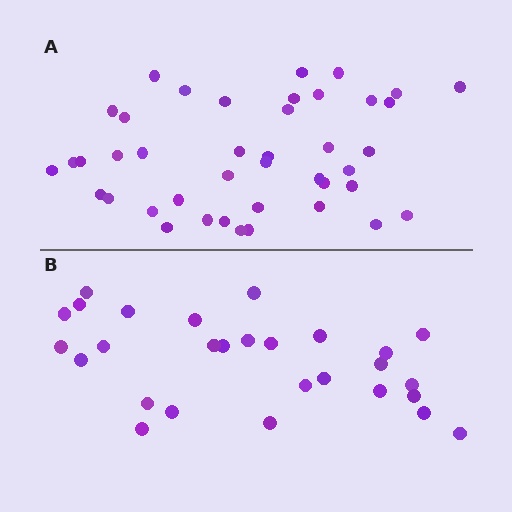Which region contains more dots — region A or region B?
Region A (the top region) has more dots.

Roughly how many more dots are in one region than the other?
Region A has approximately 15 more dots than region B.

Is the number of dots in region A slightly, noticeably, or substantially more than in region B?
Region A has substantially more. The ratio is roughly 1.5 to 1.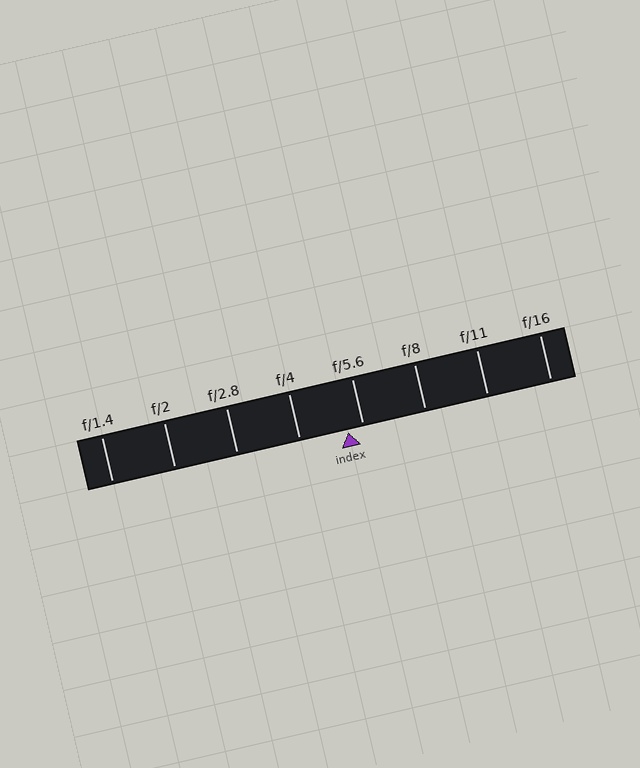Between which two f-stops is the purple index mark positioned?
The index mark is between f/4 and f/5.6.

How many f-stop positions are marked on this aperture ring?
There are 8 f-stop positions marked.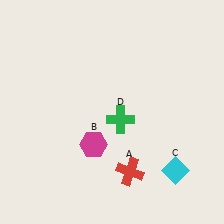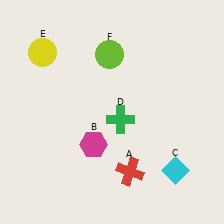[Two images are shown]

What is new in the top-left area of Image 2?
A yellow circle (E) was added in the top-left area of Image 2.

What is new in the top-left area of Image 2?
A lime circle (F) was added in the top-left area of Image 2.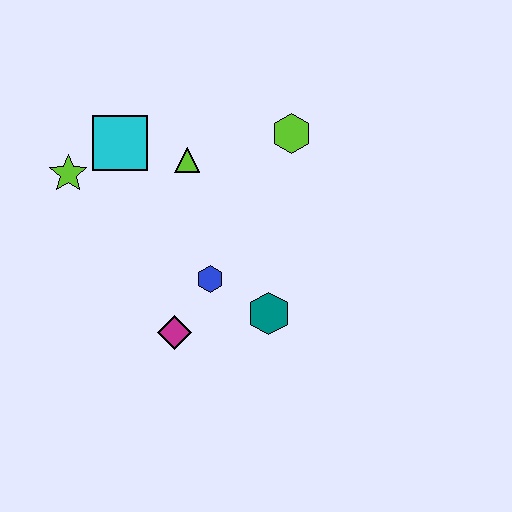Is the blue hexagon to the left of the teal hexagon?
Yes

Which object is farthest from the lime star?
The teal hexagon is farthest from the lime star.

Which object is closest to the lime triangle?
The cyan square is closest to the lime triangle.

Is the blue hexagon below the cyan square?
Yes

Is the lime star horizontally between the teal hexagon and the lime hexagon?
No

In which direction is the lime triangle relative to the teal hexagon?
The lime triangle is above the teal hexagon.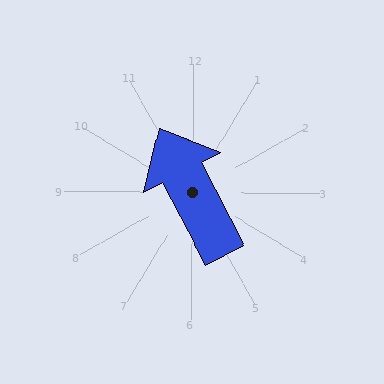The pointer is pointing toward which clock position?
Roughly 11 o'clock.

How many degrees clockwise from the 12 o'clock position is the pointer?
Approximately 332 degrees.